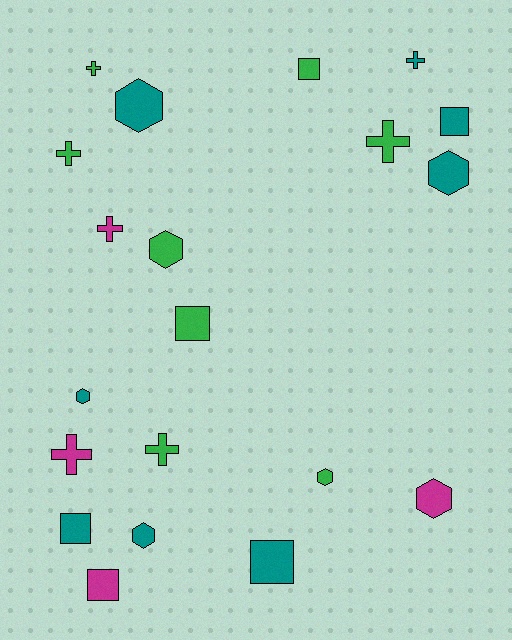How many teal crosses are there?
There is 1 teal cross.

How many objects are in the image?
There are 20 objects.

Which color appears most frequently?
Teal, with 8 objects.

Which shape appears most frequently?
Hexagon, with 7 objects.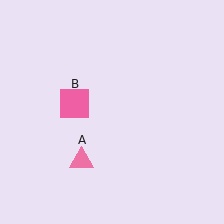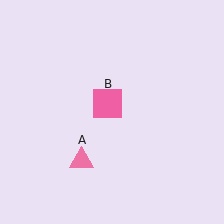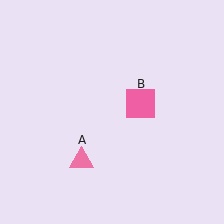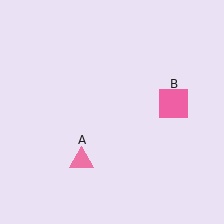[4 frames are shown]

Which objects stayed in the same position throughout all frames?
Pink triangle (object A) remained stationary.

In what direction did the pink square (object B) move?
The pink square (object B) moved right.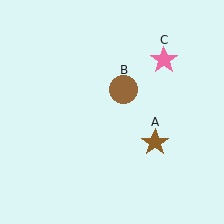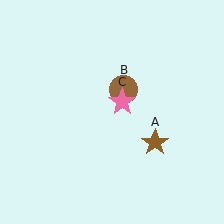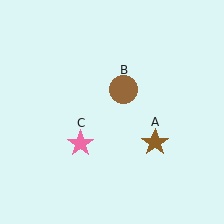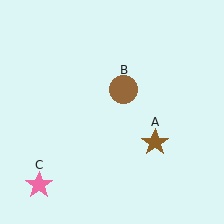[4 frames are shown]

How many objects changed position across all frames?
1 object changed position: pink star (object C).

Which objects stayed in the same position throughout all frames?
Brown star (object A) and brown circle (object B) remained stationary.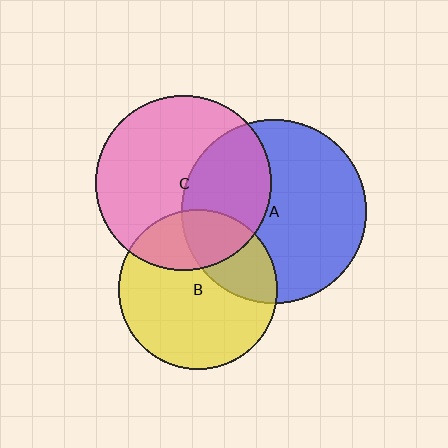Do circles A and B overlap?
Yes.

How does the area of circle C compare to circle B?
Approximately 1.2 times.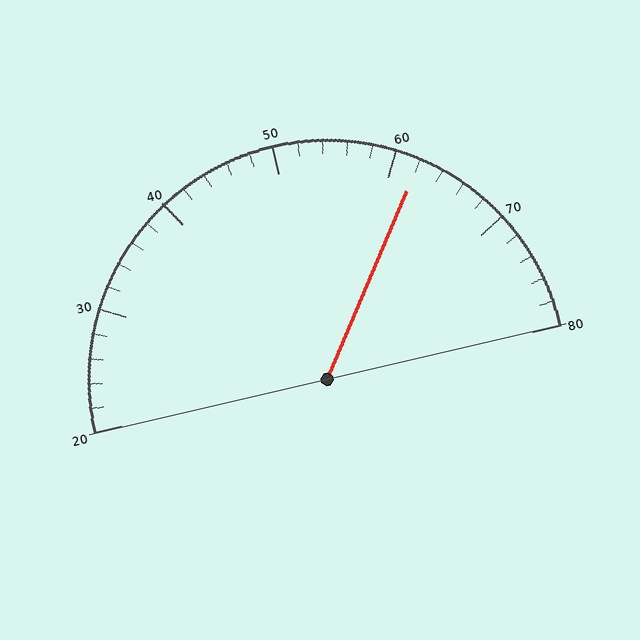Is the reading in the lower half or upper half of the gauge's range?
The reading is in the upper half of the range (20 to 80).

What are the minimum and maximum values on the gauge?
The gauge ranges from 20 to 80.